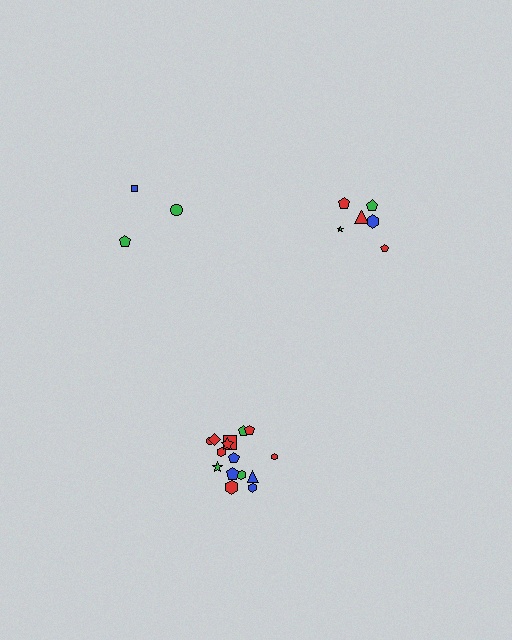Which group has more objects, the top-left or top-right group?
The top-right group.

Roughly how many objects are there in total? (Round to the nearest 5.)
Roughly 25 objects in total.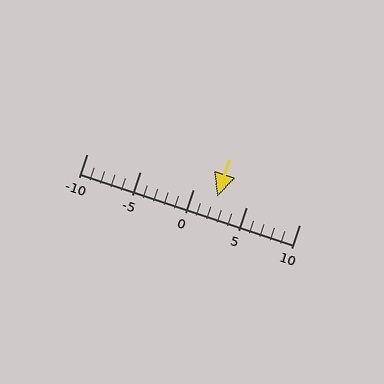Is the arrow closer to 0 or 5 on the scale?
The arrow is closer to 0.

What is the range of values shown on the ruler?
The ruler shows values from -10 to 10.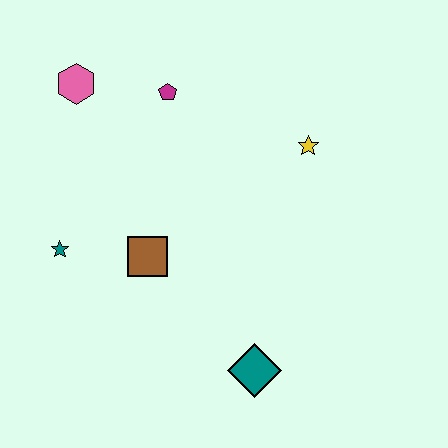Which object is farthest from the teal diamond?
The pink hexagon is farthest from the teal diamond.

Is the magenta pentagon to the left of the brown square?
No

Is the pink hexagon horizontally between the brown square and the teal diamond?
No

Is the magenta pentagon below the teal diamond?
No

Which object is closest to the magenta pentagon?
The pink hexagon is closest to the magenta pentagon.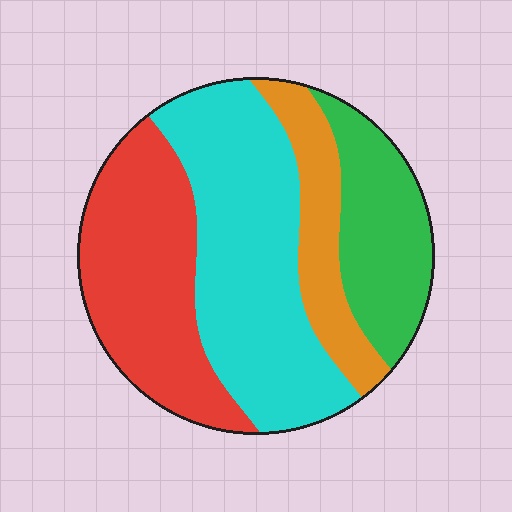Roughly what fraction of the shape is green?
Green takes up about one fifth (1/5) of the shape.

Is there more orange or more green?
Green.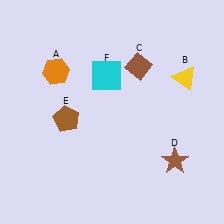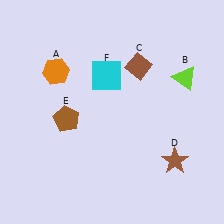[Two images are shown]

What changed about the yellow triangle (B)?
In Image 1, B is yellow. In Image 2, it changed to lime.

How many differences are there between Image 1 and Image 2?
There is 1 difference between the two images.